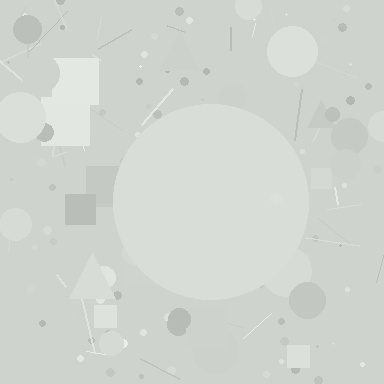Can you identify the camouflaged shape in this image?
The camouflaged shape is a circle.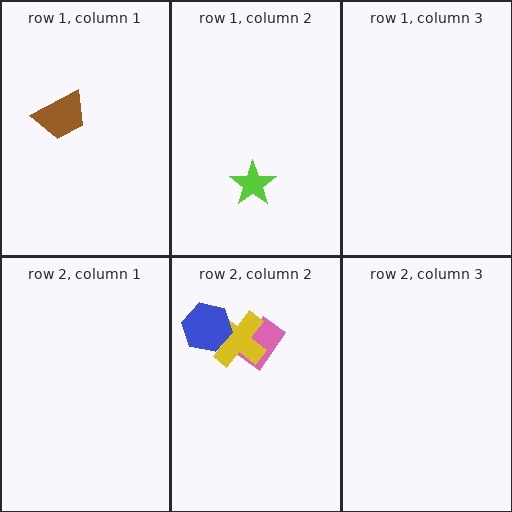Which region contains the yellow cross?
The row 2, column 2 region.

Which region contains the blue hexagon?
The row 2, column 2 region.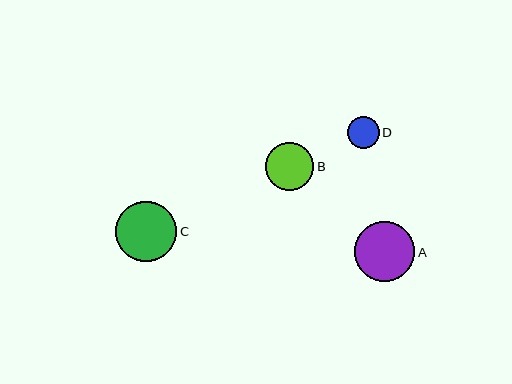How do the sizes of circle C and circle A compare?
Circle C and circle A are approximately the same size.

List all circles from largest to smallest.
From largest to smallest: C, A, B, D.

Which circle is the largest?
Circle C is the largest with a size of approximately 61 pixels.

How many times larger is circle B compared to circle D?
Circle B is approximately 1.5 times the size of circle D.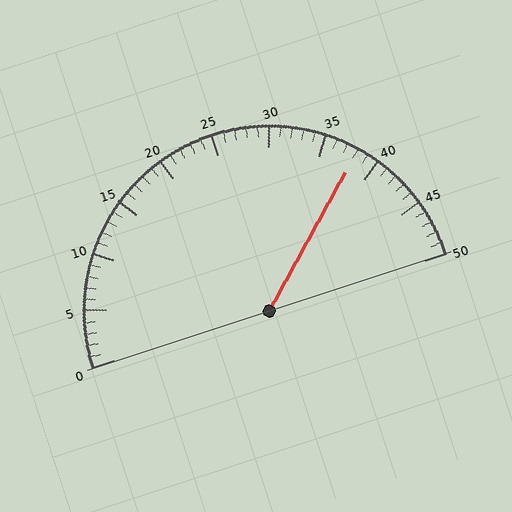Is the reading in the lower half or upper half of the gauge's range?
The reading is in the upper half of the range (0 to 50).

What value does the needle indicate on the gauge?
The needle indicates approximately 38.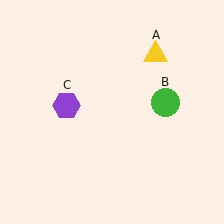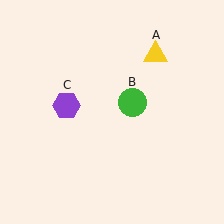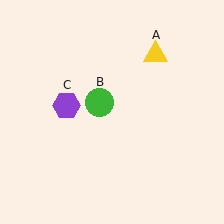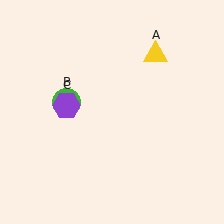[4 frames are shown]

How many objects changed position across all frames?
1 object changed position: green circle (object B).